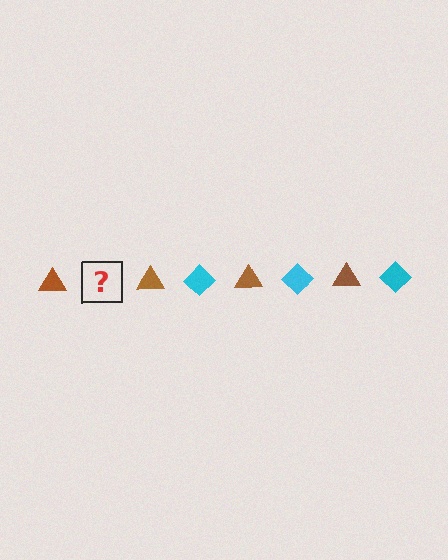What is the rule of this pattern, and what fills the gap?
The rule is that the pattern alternates between brown triangle and cyan diamond. The gap should be filled with a cyan diamond.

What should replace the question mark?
The question mark should be replaced with a cyan diamond.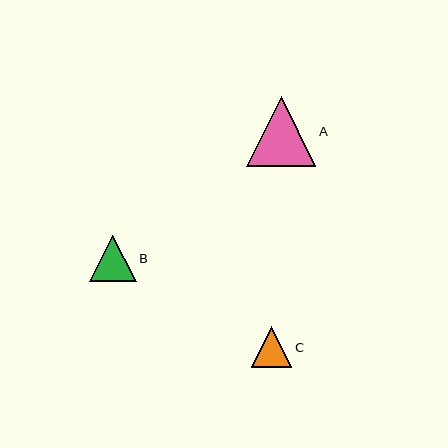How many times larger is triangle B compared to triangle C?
Triangle B is approximately 1.1 times the size of triangle C.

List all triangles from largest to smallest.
From largest to smallest: A, B, C.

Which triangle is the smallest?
Triangle C is the smallest with a size of approximately 40 pixels.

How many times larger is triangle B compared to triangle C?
Triangle B is approximately 1.1 times the size of triangle C.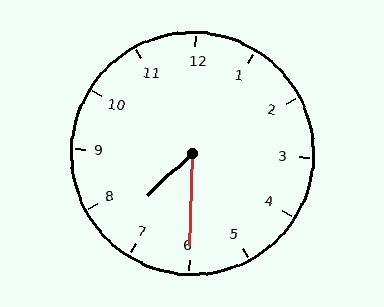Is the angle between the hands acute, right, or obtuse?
It is acute.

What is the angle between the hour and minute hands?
Approximately 45 degrees.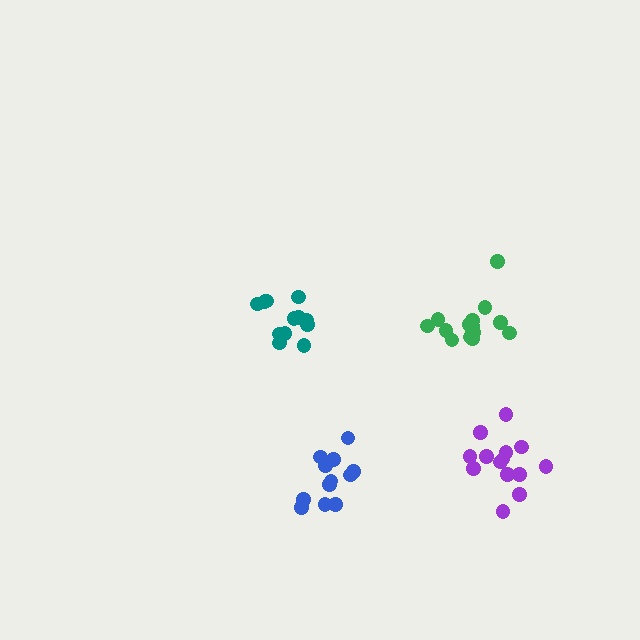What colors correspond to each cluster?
The clusters are colored: blue, green, teal, purple.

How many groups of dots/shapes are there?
There are 4 groups.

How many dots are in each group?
Group 1: 12 dots, Group 2: 15 dots, Group 3: 12 dots, Group 4: 14 dots (53 total).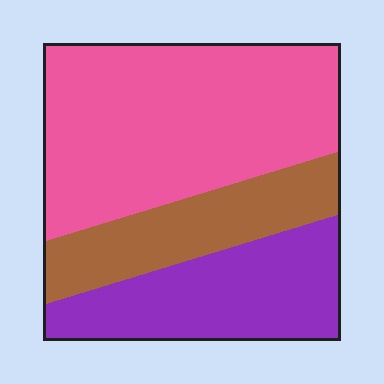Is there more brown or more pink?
Pink.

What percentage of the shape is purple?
Purple covers 27% of the shape.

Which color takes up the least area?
Brown, at roughly 20%.